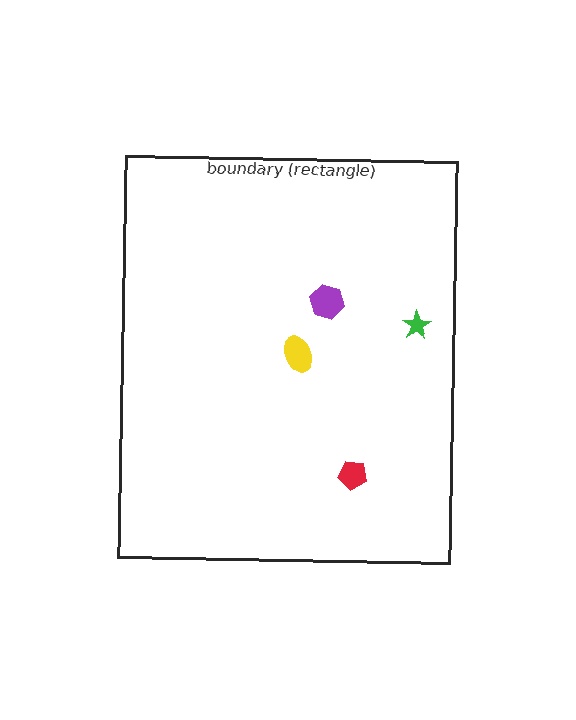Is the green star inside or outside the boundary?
Inside.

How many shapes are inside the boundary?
4 inside, 0 outside.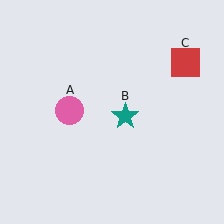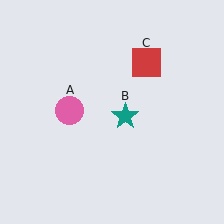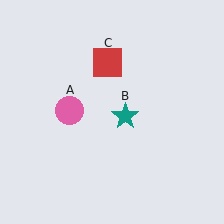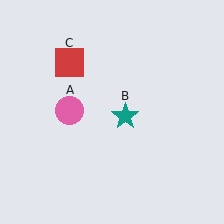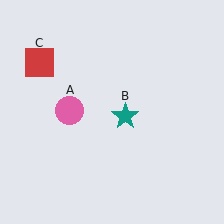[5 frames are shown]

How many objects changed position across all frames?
1 object changed position: red square (object C).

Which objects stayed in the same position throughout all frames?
Pink circle (object A) and teal star (object B) remained stationary.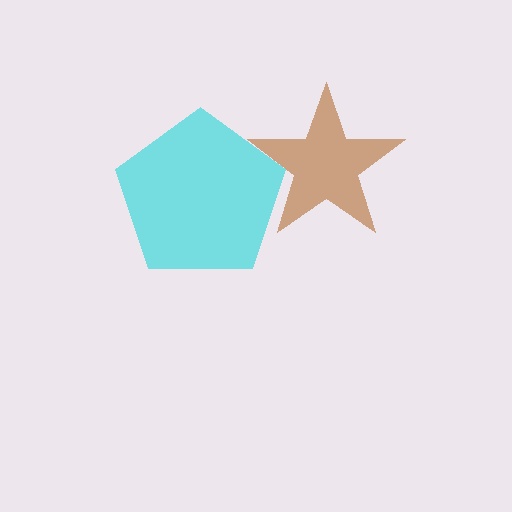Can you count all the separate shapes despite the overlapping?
Yes, there are 2 separate shapes.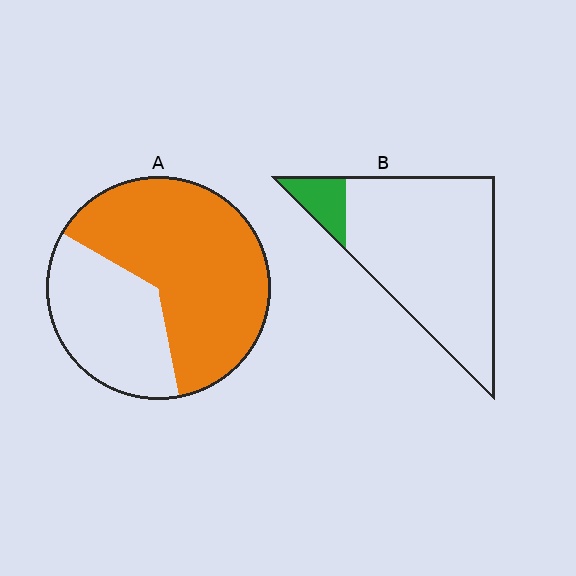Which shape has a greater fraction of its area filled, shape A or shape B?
Shape A.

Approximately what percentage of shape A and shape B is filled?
A is approximately 65% and B is approximately 10%.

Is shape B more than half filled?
No.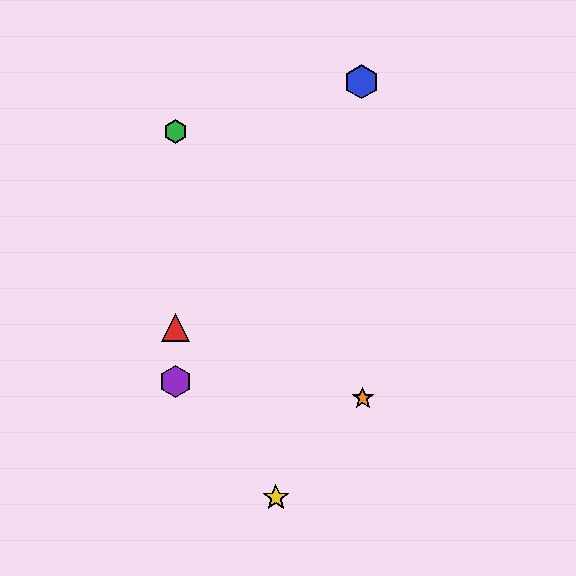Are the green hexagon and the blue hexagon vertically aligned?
No, the green hexagon is at x≈175 and the blue hexagon is at x≈361.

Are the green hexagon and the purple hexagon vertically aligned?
Yes, both are at x≈175.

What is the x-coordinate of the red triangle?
The red triangle is at x≈175.